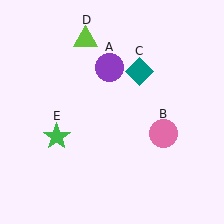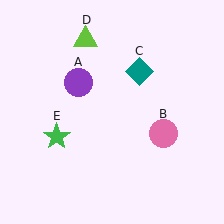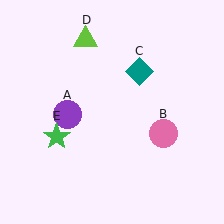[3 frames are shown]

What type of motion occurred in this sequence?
The purple circle (object A) rotated counterclockwise around the center of the scene.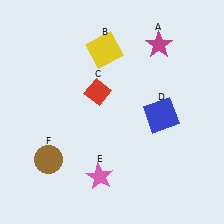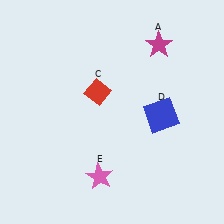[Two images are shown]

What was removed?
The brown circle (F), the yellow square (B) were removed in Image 2.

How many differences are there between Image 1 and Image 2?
There are 2 differences between the two images.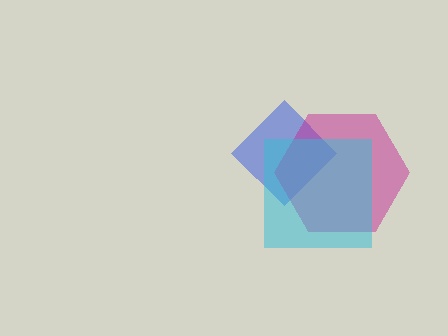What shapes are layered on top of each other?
The layered shapes are: a blue diamond, a magenta hexagon, a cyan square.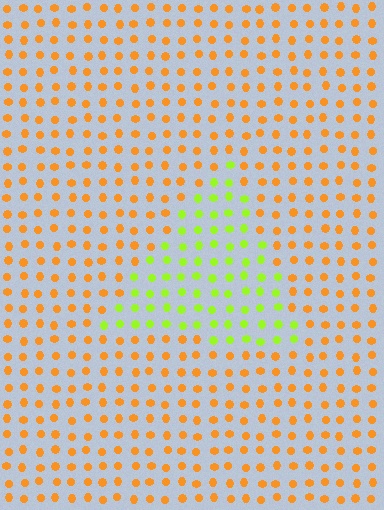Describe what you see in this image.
The image is filled with small orange elements in a uniform arrangement. A triangle-shaped region is visible where the elements are tinted to a slightly different hue, forming a subtle color boundary.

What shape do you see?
I see a triangle.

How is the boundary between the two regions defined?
The boundary is defined purely by a slight shift in hue (about 56 degrees). Spacing, size, and orientation are identical on both sides.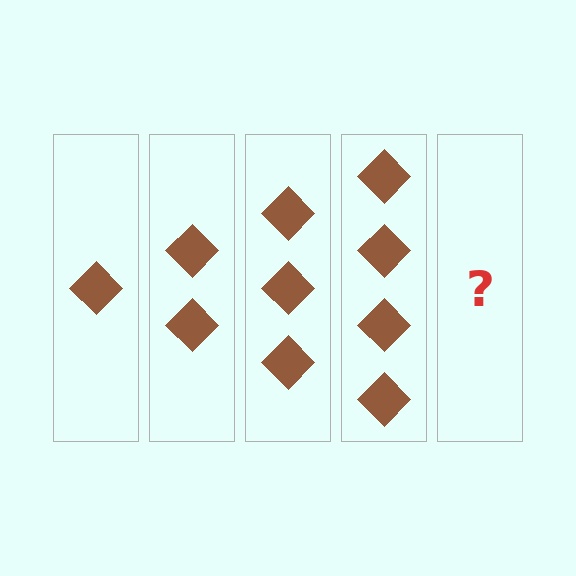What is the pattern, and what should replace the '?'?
The pattern is that each step adds one more diamond. The '?' should be 5 diamonds.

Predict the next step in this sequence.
The next step is 5 diamonds.